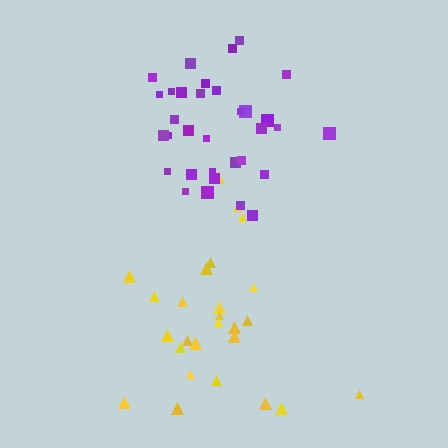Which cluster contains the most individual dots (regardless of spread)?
Purple (33).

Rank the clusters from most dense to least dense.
purple, yellow.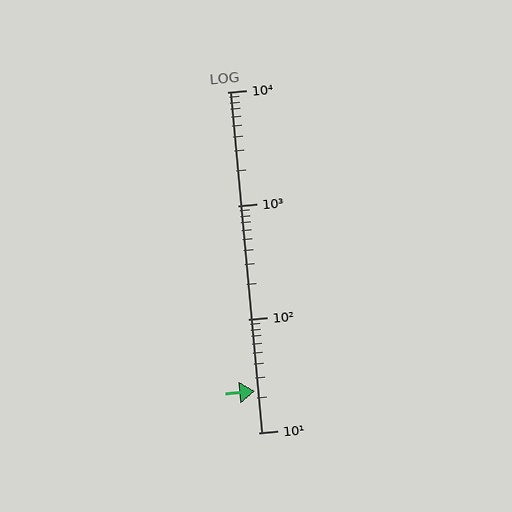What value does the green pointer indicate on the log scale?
The pointer indicates approximately 23.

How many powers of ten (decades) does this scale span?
The scale spans 3 decades, from 10 to 10000.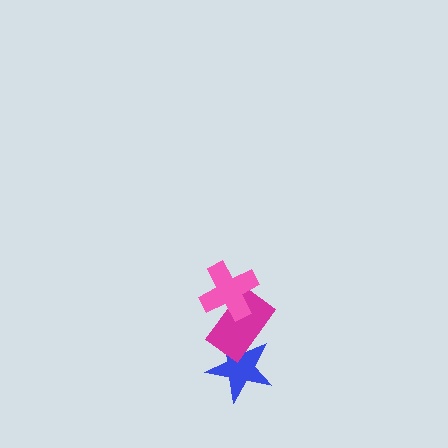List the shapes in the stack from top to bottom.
From top to bottom: the pink cross, the magenta rectangle, the blue star.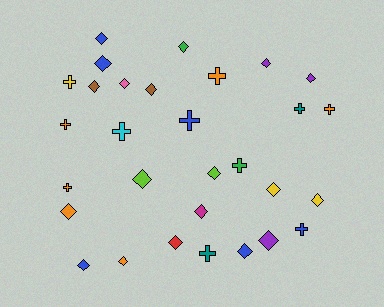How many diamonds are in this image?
There are 19 diamonds.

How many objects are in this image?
There are 30 objects.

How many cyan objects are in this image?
There is 1 cyan object.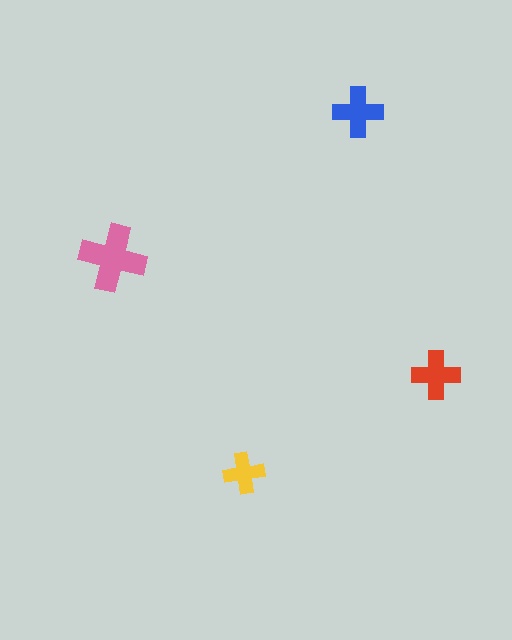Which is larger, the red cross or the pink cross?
The pink one.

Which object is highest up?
The blue cross is topmost.